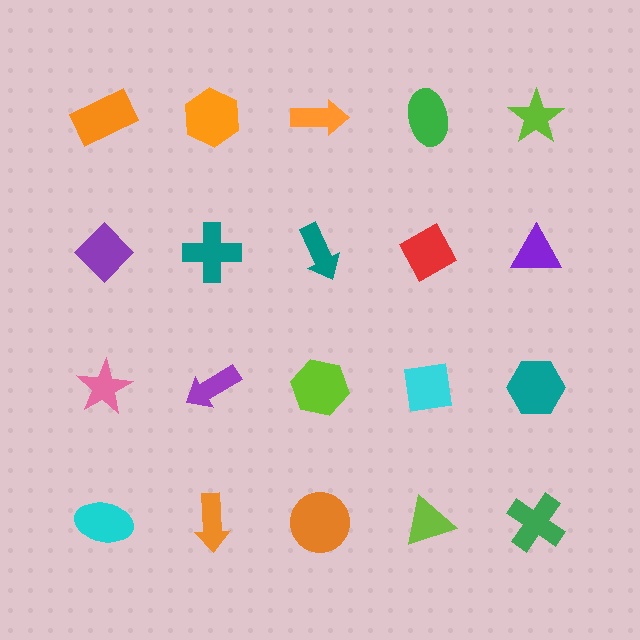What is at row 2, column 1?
A purple diamond.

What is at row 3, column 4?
A cyan square.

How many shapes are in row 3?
5 shapes.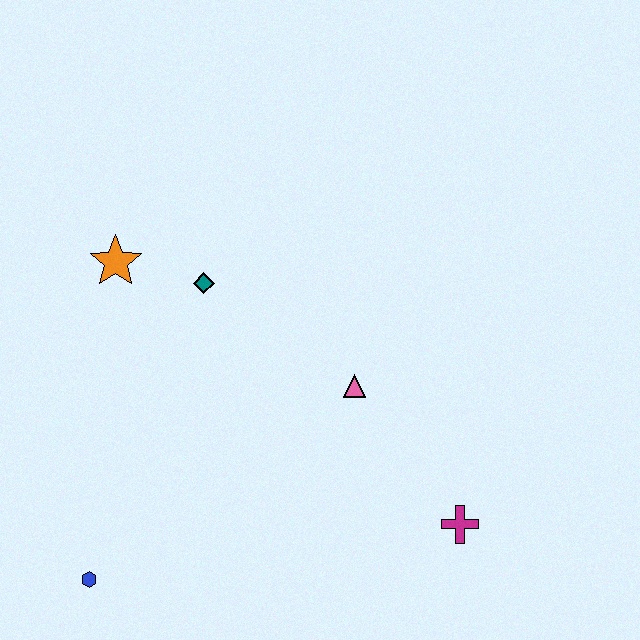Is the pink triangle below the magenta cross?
No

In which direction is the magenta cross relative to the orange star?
The magenta cross is to the right of the orange star.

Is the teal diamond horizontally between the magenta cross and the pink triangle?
No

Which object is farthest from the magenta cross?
The orange star is farthest from the magenta cross.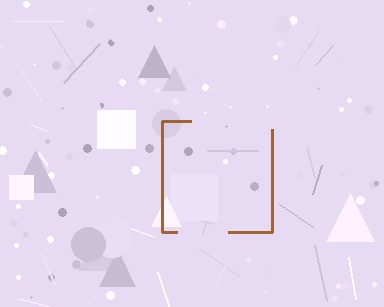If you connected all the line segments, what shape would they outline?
They would outline a square.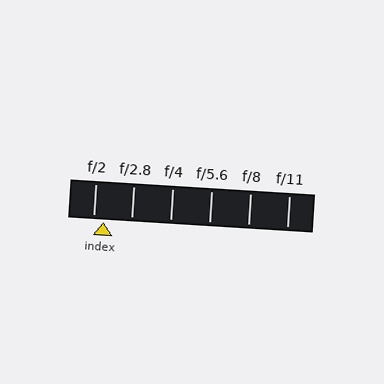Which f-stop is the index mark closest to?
The index mark is closest to f/2.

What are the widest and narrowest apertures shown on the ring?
The widest aperture shown is f/2 and the narrowest is f/11.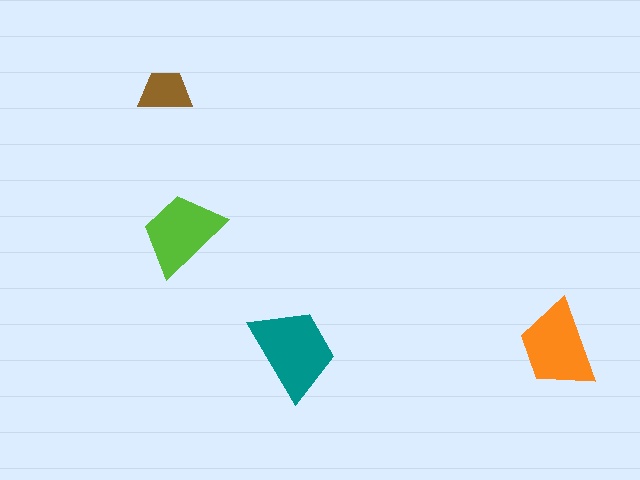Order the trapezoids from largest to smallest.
the teal one, the orange one, the lime one, the brown one.